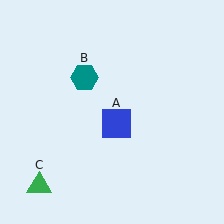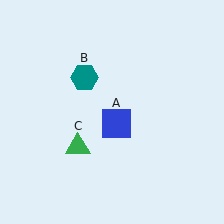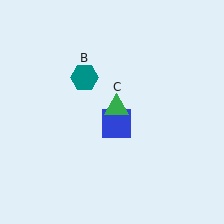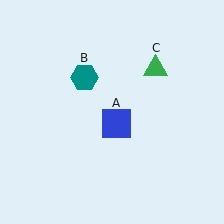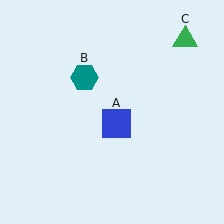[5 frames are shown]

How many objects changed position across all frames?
1 object changed position: green triangle (object C).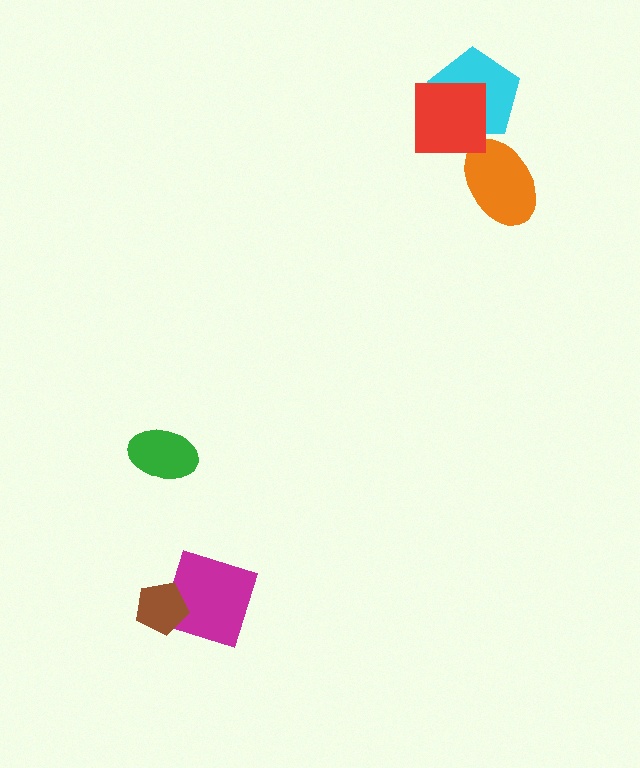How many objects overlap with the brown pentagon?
1 object overlaps with the brown pentagon.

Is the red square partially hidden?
No, no other shape covers it.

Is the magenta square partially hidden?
Yes, it is partially covered by another shape.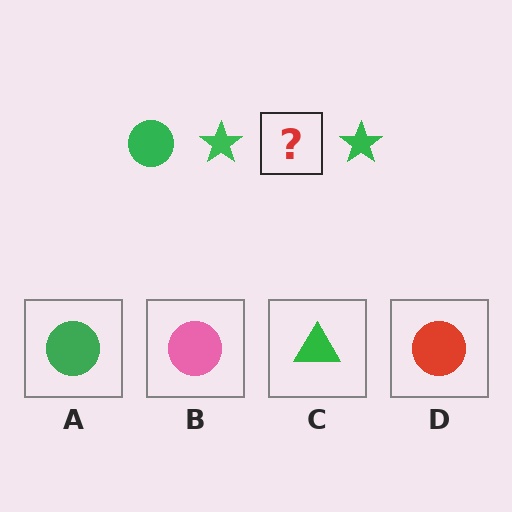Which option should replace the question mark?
Option A.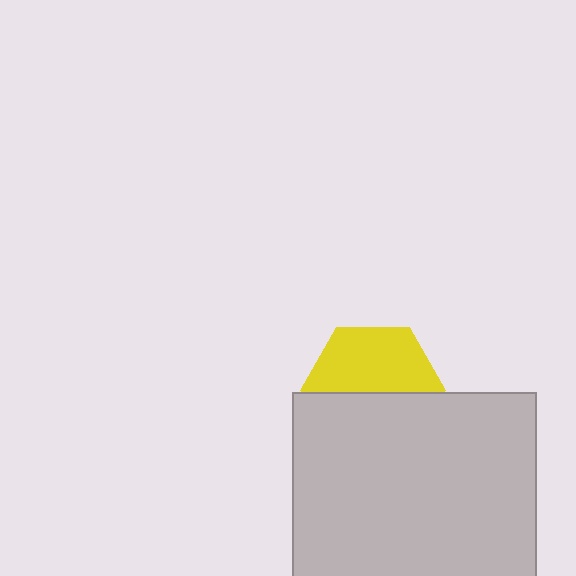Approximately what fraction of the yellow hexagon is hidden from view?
Roughly 49% of the yellow hexagon is hidden behind the light gray rectangle.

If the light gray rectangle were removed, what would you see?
You would see the complete yellow hexagon.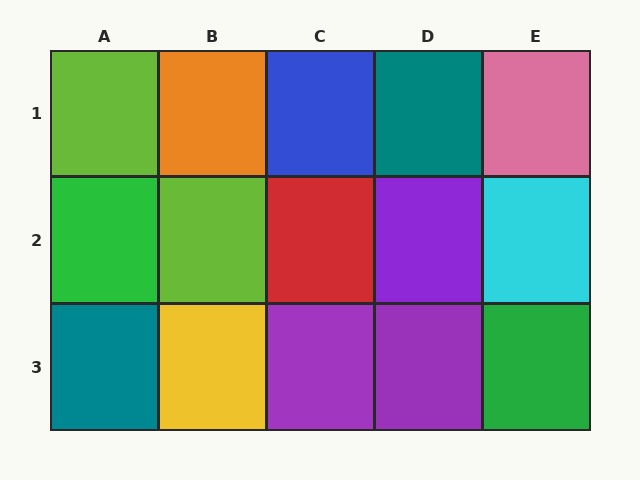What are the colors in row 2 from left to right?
Green, lime, red, purple, cyan.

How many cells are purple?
3 cells are purple.